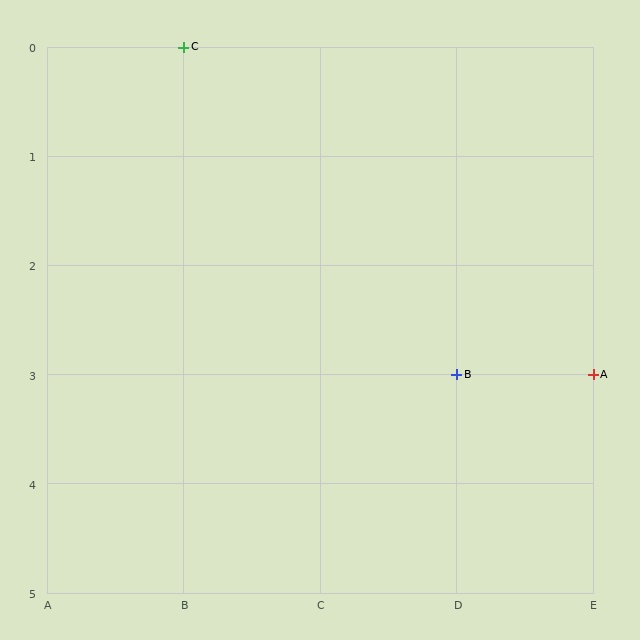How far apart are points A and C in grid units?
Points A and C are 3 columns and 3 rows apart (about 4.2 grid units diagonally).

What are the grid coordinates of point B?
Point B is at grid coordinates (D, 3).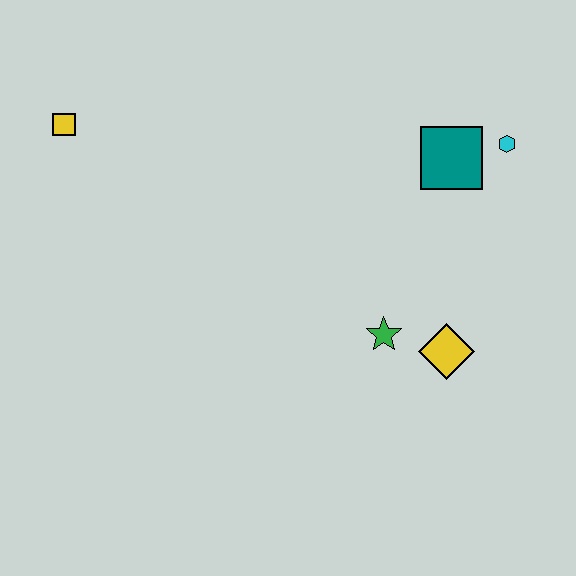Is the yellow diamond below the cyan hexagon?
Yes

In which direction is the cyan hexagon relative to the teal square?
The cyan hexagon is to the right of the teal square.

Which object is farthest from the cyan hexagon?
The yellow square is farthest from the cyan hexagon.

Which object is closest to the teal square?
The cyan hexagon is closest to the teal square.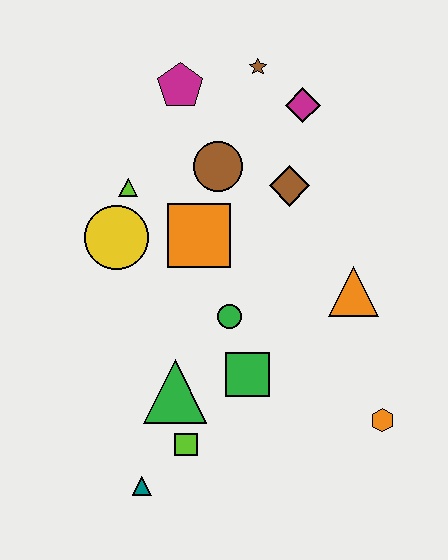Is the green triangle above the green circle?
No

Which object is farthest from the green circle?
The brown star is farthest from the green circle.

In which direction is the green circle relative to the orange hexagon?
The green circle is to the left of the orange hexagon.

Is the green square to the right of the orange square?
Yes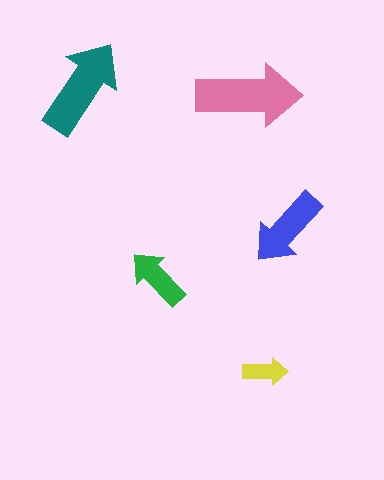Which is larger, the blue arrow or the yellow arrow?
The blue one.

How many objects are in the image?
There are 5 objects in the image.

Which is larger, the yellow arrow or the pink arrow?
The pink one.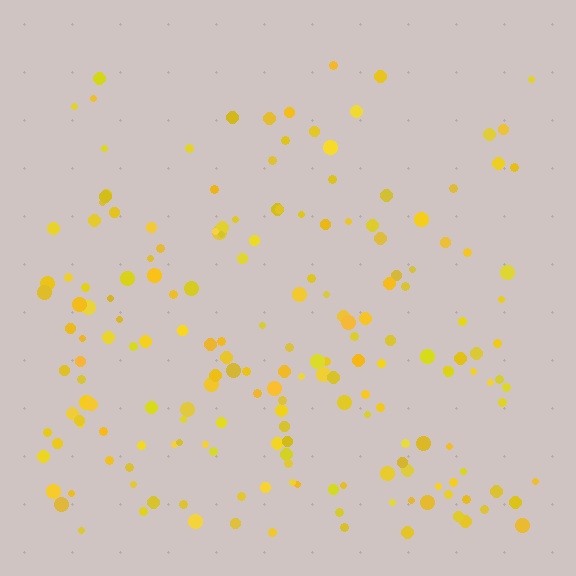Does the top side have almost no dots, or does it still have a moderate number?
Still a moderate number, just noticeably fewer than the bottom.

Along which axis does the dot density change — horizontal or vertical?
Vertical.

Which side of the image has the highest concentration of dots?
The bottom.